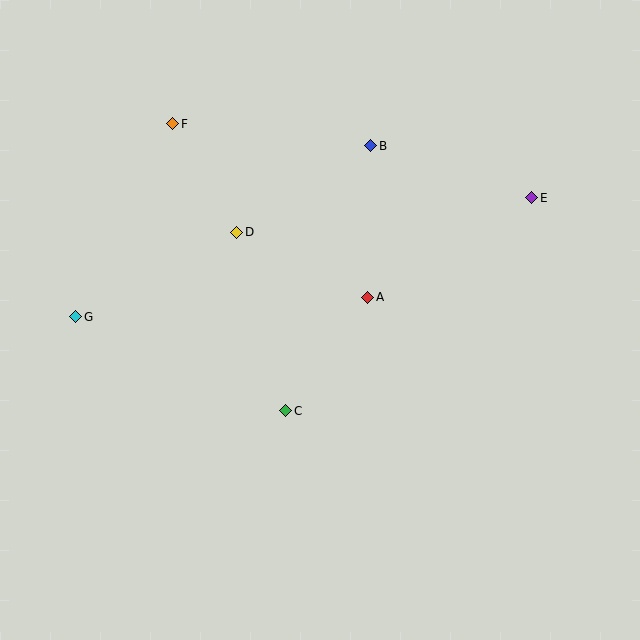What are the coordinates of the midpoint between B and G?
The midpoint between B and G is at (223, 231).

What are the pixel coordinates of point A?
Point A is at (368, 297).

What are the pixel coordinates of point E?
Point E is at (532, 198).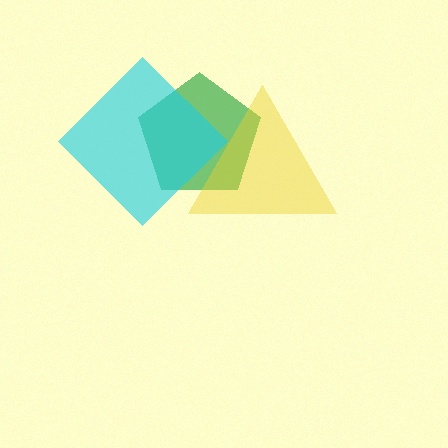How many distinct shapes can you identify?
There are 3 distinct shapes: a green pentagon, a cyan diamond, a yellow triangle.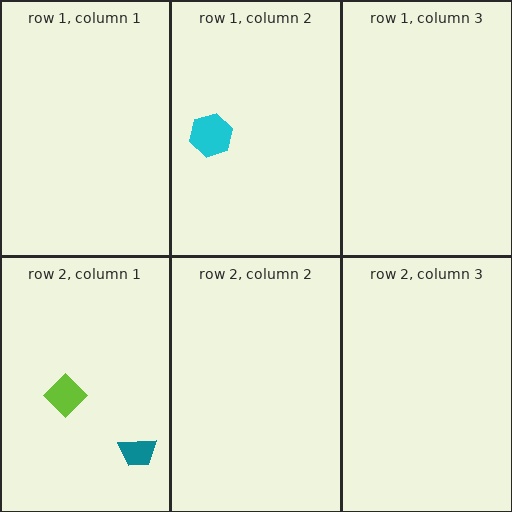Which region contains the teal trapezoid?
The row 2, column 1 region.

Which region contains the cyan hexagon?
The row 1, column 2 region.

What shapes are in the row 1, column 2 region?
The cyan hexagon.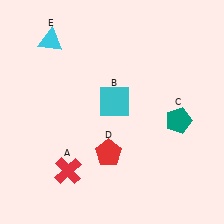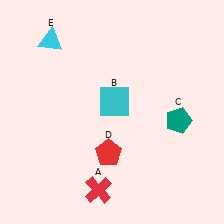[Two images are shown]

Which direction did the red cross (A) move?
The red cross (A) moved right.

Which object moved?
The red cross (A) moved right.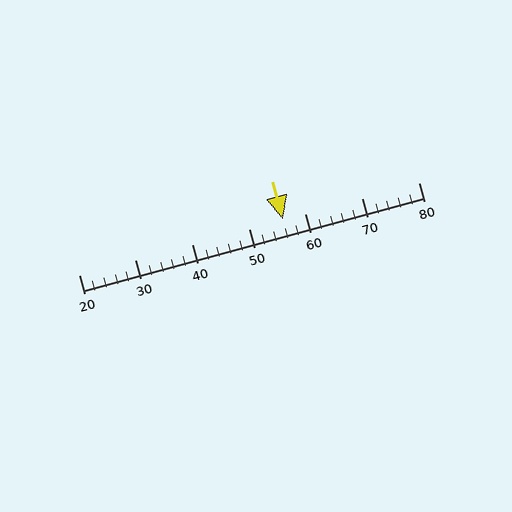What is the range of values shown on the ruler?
The ruler shows values from 20 to 80.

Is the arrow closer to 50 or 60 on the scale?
The arrow is closer to 60.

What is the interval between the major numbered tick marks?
The major tick marks are spaced 10 units apart.